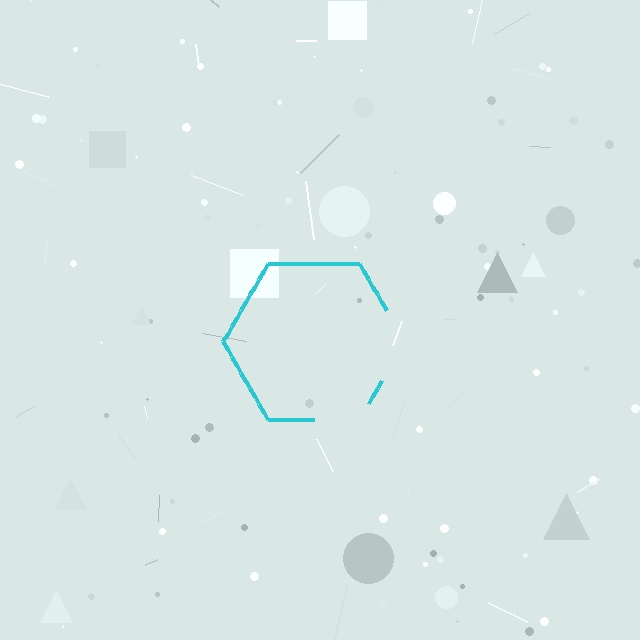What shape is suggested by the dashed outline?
The dashed outline suggests a hexagon.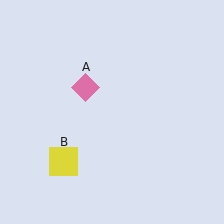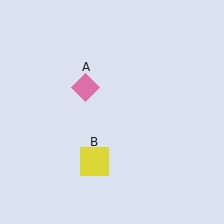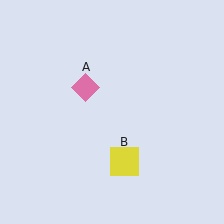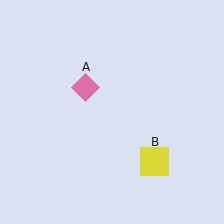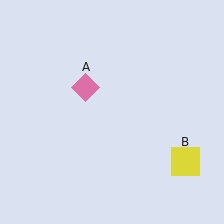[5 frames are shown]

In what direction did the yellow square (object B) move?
The yellow square (object B) moved right.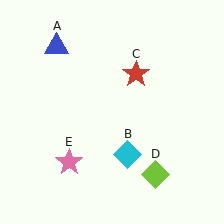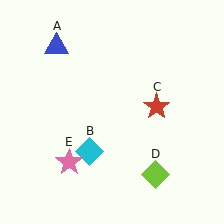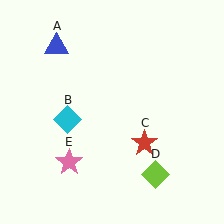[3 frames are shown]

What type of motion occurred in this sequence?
The cyan diamond (object B), red star (object C) rotated clockwise around the center of the scene.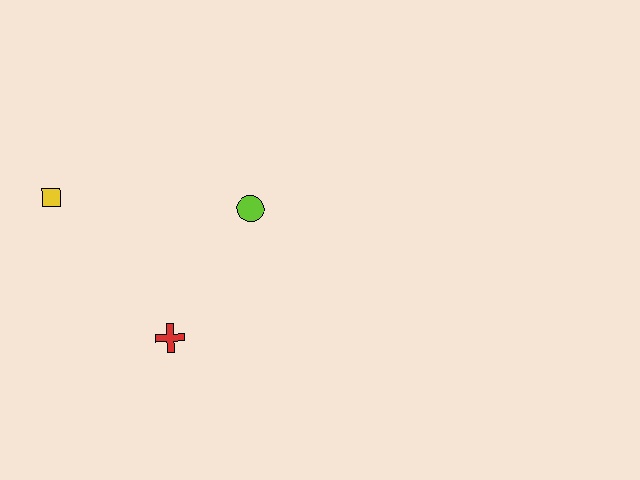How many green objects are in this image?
There are no green objects.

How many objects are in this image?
There are 3 objects.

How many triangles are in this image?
There are no triangles.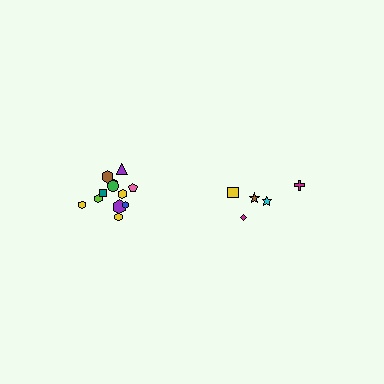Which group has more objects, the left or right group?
The left group.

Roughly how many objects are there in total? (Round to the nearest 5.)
Roughly 15 objects in total.